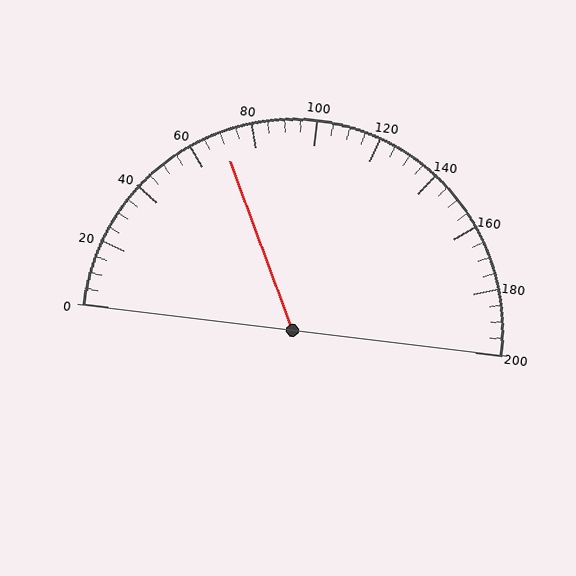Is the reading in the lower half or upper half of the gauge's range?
The reading is in the lower half of the range (0 to 200).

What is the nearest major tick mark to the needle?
The nearest major tick mark is 80.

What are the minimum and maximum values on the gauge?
The gauge ranges from 0 to 200.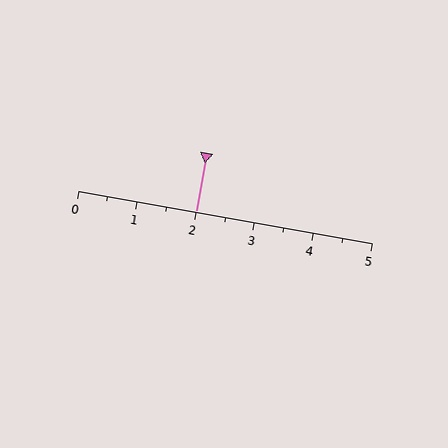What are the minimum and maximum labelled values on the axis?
The axis runs from 0 to 5.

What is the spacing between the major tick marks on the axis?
The major ticks are spaced 1 apart.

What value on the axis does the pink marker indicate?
The marker indicates approximately 2.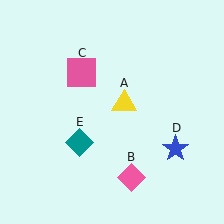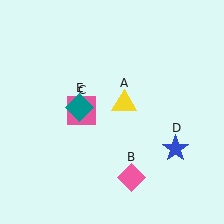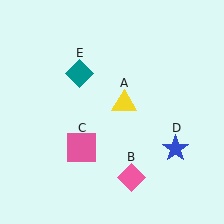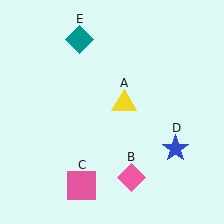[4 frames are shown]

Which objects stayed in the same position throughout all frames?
Yellow triangle (object A) and pink diamond (object B) and blue star (object D) remained stationary.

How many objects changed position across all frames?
2 objects changed position: pink square (object C), teal diamond (object E).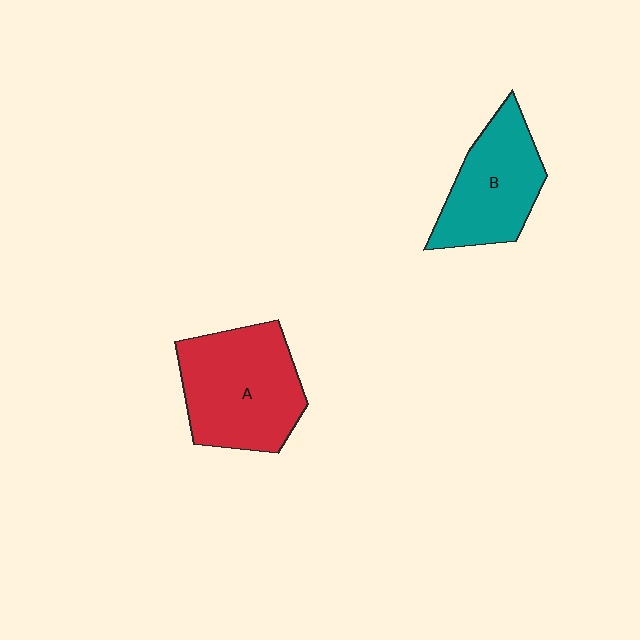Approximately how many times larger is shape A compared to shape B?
Approximately 1.3 times.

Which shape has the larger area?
Shape A (red).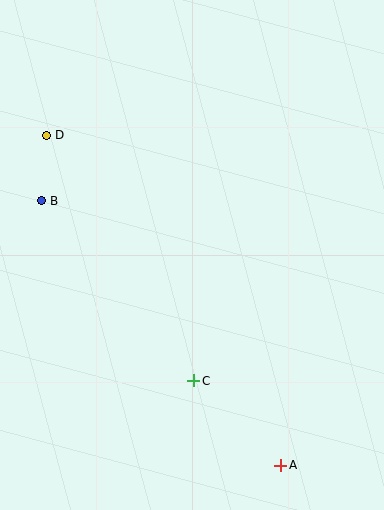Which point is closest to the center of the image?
Point C at (194, 381) is closest to the center.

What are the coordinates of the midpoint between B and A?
The midpoint between B and A is at (161, 333).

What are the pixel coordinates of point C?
Point C is at (194, 381).